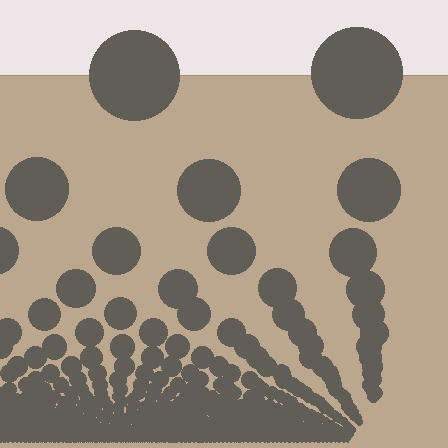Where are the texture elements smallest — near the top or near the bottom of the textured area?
Near the bottom.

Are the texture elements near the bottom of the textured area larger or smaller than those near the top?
Smaller. The gradient is inverted — elements near the bottom are smaller and denser.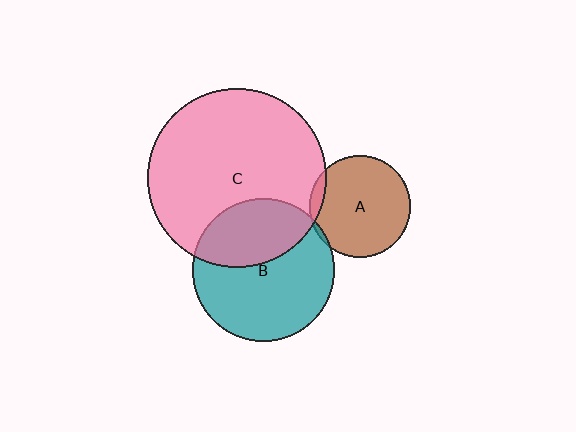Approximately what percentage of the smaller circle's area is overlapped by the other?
Approximately 5%.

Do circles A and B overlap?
Yes.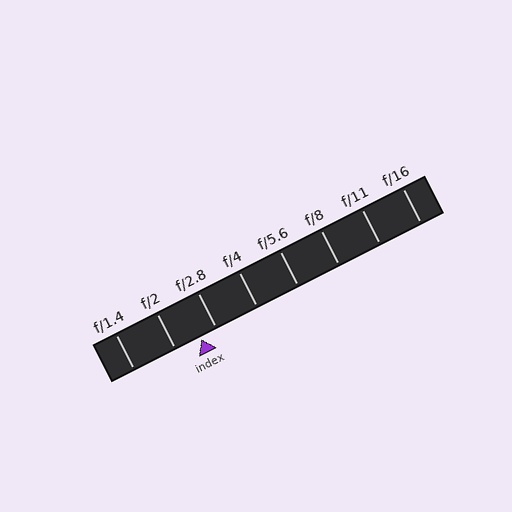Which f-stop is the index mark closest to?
The index mark is closest to f/2.8.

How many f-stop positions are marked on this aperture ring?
There are 8 f-stop positions marked.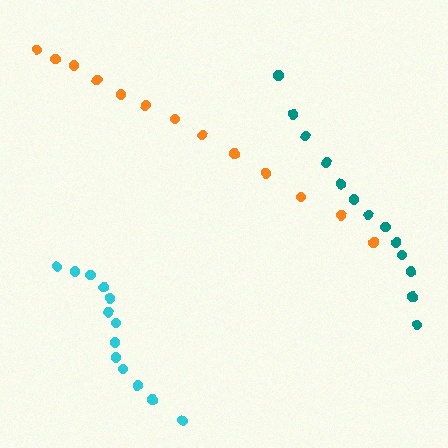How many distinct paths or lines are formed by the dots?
There are 3 distinct paths.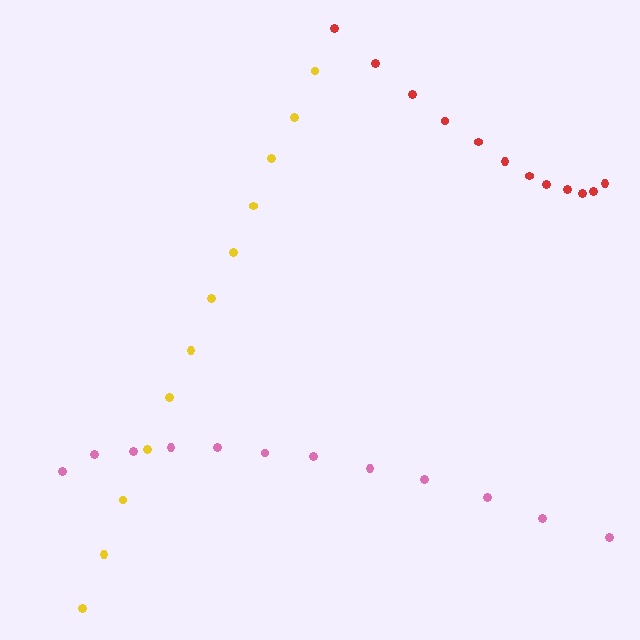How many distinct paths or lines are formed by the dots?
There are 3 distinct paths.